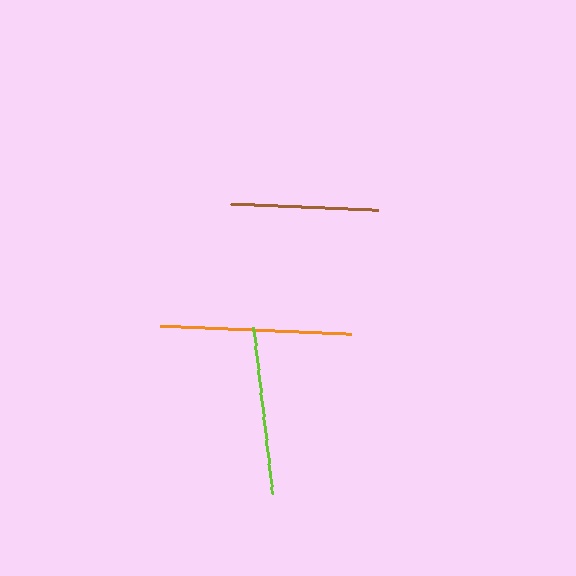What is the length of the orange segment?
The orange segment is approximately 191 pixels long.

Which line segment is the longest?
The orange line is the longest at approximately 191 pixels.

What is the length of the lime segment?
The lime segment is approximately 168 pixels long.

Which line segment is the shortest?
The brown line is the shortest at approximately 148 pixels.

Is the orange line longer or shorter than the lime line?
The orange line is longer than the lime line.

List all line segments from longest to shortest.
From longest to shortest: orange, lime, brown.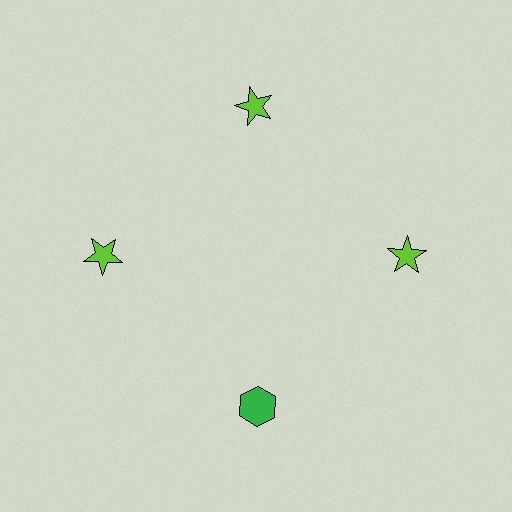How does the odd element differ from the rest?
It differs in both color (green instead of lime) and shape (hexagon instead of star).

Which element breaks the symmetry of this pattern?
The green hexagon at roughly the 6 o'clock position breaks the symmetry. All other shapes are lime stars.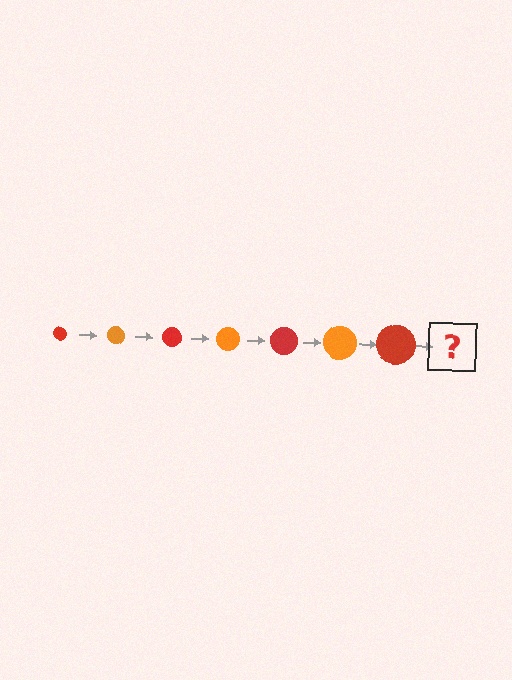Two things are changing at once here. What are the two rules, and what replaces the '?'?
The two rules are that the circle grows larger each step and the color cycles through red and orange. The '?' should be an orange circle, larger than the previous one.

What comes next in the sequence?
The next element should be an orange circle, larger than the previous one.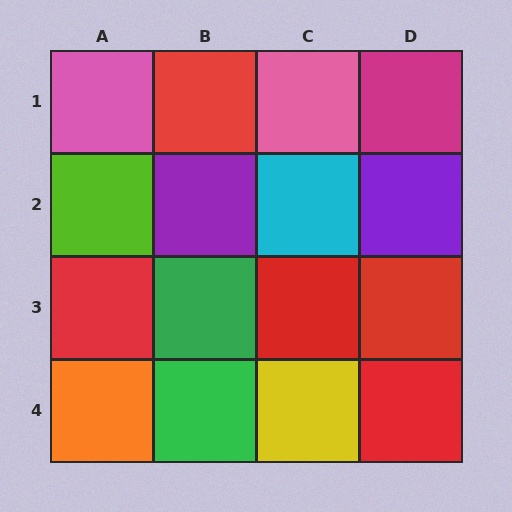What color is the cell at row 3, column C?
Red.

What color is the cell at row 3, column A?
Red.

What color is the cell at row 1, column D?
Magenta.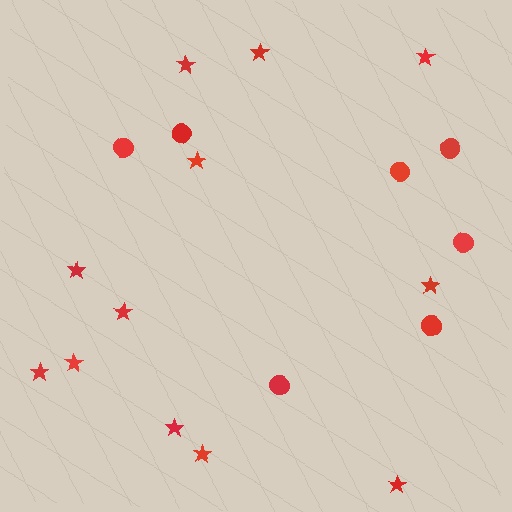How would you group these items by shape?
There are 2 groups: one group of circles (7) and one group of stars (12).